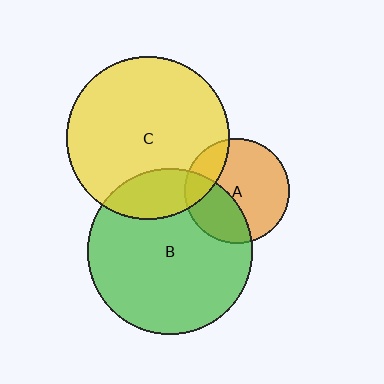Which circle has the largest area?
Circle B (green).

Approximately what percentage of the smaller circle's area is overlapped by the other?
Approximately 35%.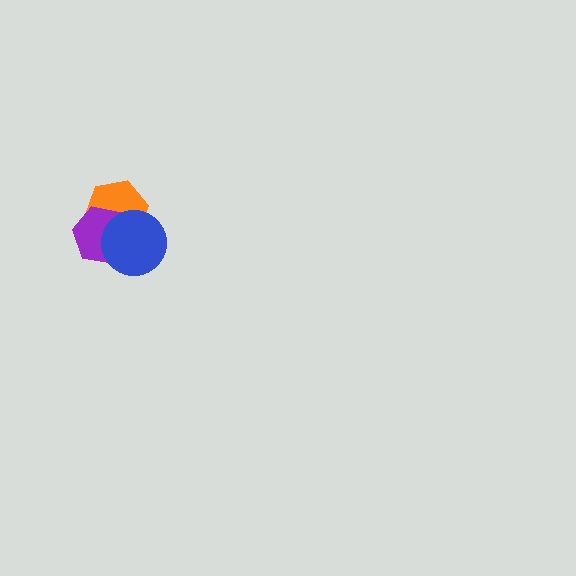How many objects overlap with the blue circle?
2 objects overlap with the blue circle.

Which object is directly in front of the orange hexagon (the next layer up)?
The purple hexagon is directly in front of the orange hexagon.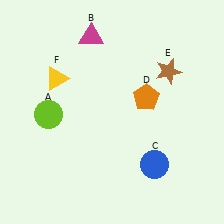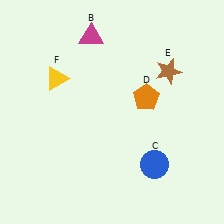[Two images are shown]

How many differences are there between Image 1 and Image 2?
There is 1 difference between the two images.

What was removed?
The lime circle (A) was removed in Image 2.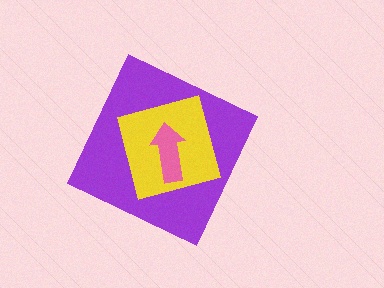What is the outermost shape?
The purple diamond.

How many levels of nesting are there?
3.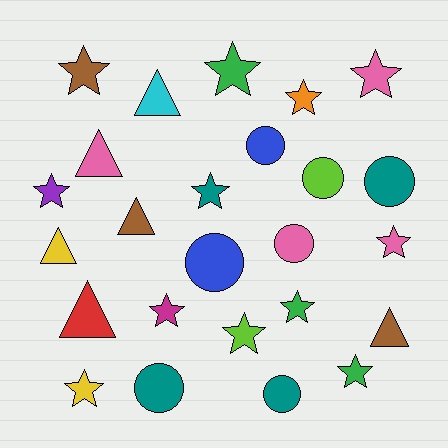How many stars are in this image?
There are 12 stars.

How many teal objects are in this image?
There are 4 teal objects.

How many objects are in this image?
There are 25 objects.